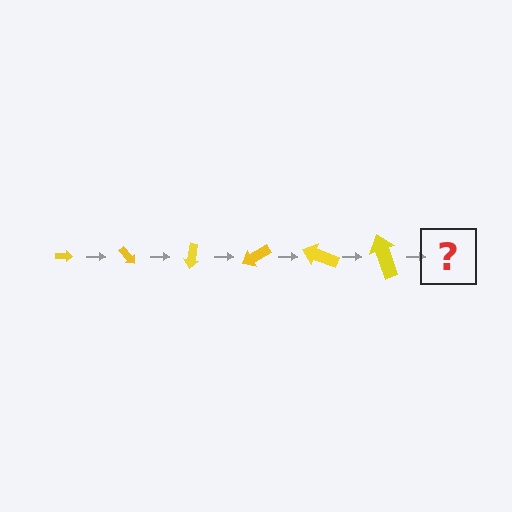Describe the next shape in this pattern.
It should be an arrow, larger than the previous one and rotated 300 degrees from the start.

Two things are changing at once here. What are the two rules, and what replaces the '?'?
The two rules are that the arrow grows larger each step and it rotates 50 degrees each step. The '?' should be an arrow, larger than the previous one and rotated 300 degrees from the start.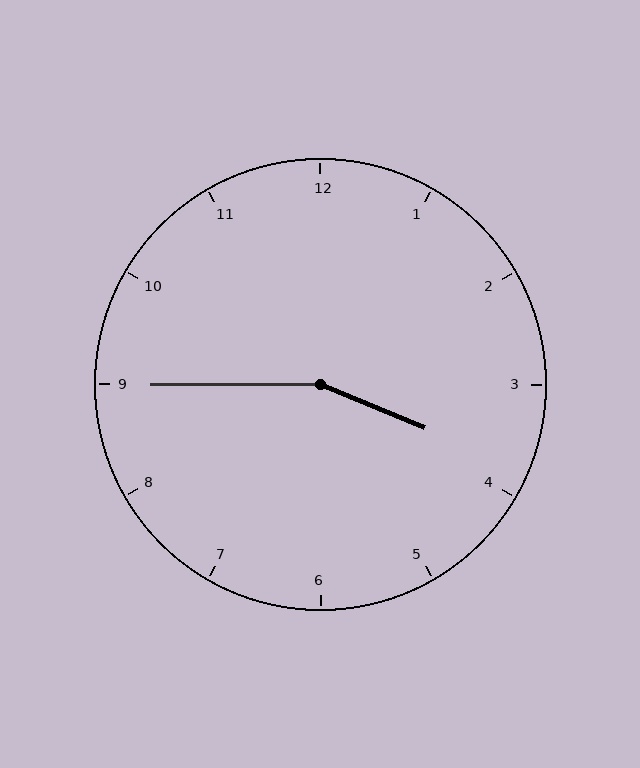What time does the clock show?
3:45.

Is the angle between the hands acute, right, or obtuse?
It is obtuse.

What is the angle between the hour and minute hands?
Approximately 158 degrees.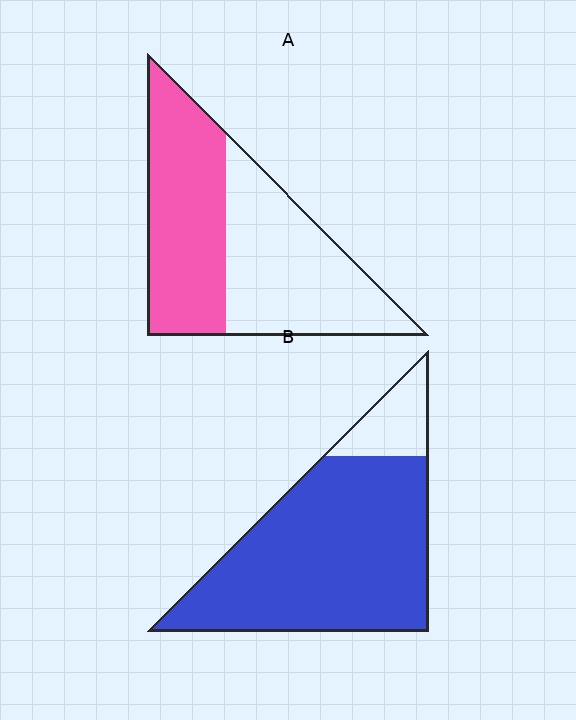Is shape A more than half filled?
Roughly half.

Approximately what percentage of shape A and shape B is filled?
A is approximately 50% and B is approximately 85%.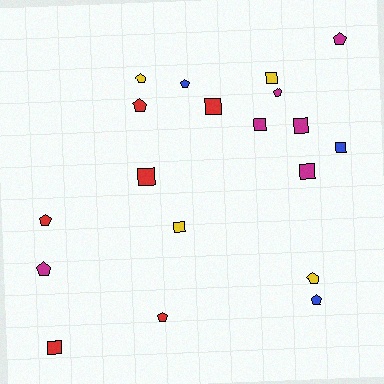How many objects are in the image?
There are 19 objects.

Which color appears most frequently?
Red, with 6 objects.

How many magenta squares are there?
There are 3 magenta squares.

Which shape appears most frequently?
Pentagon, with 10 objects.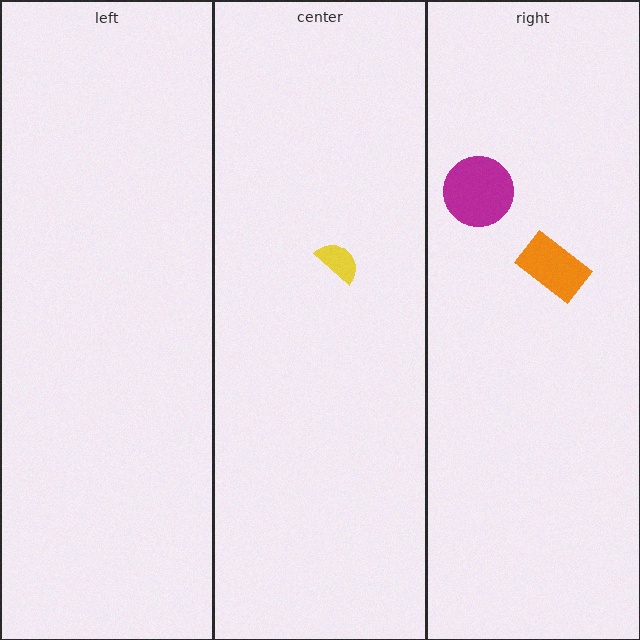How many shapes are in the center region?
1.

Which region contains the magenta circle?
The right region.